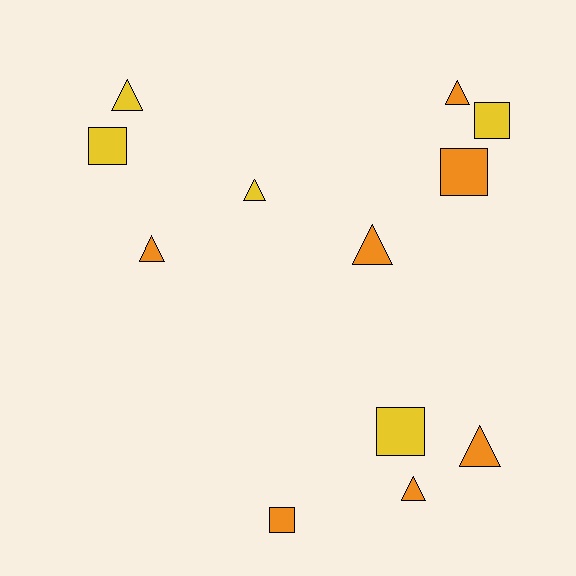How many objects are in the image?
There are 12 objects.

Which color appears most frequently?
Orange, with 7 objects.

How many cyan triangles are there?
There are no cyan triangles.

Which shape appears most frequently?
Triangle, with 7 objects.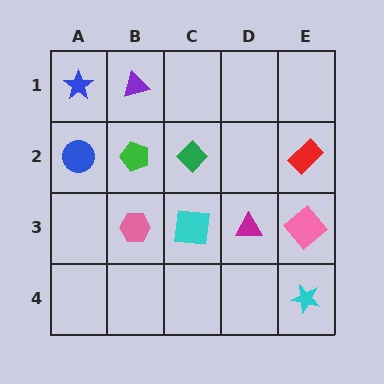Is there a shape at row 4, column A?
No, that cell is empty.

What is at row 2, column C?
A green diamond.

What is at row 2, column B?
A green pentagon.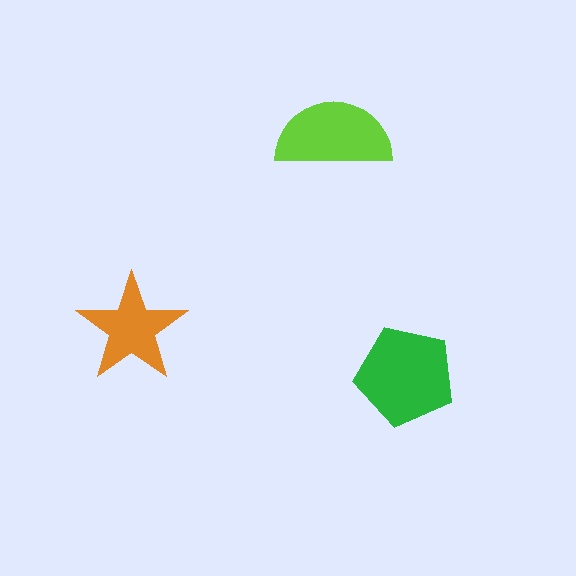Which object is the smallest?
The orange star.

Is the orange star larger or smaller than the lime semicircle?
Smaller.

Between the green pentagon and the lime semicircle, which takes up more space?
The green pentagon.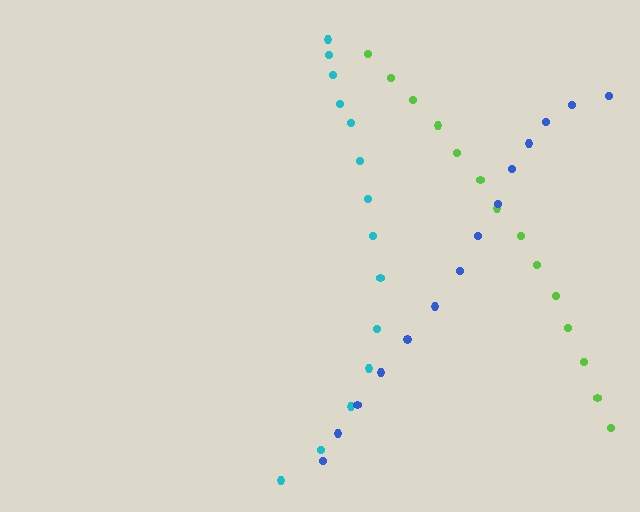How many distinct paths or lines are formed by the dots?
There are 3 distinct paths.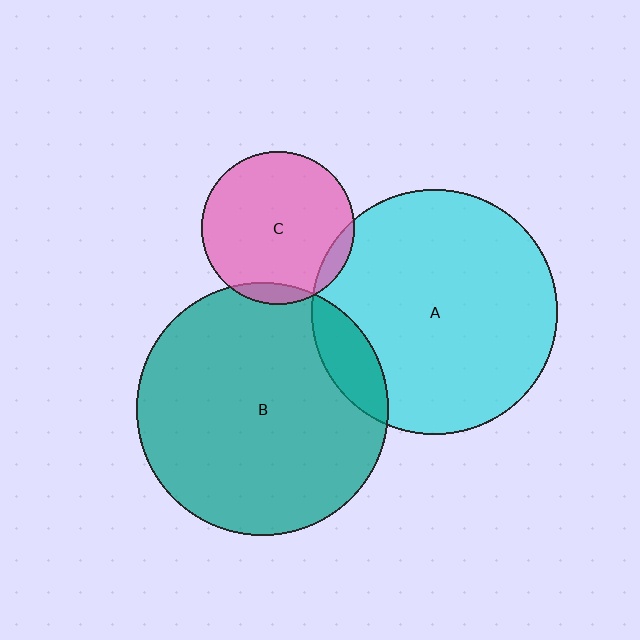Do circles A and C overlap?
Yes.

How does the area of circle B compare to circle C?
Approximately 2.7 times.